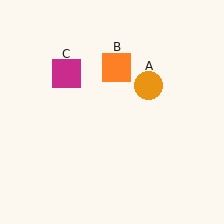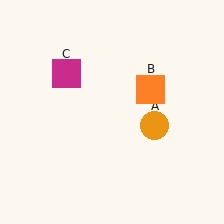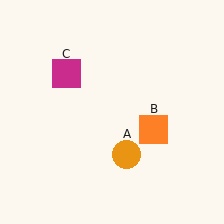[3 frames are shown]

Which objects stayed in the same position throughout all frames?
Magenta square (object C) remained stationary.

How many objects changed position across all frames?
2 objects changed position: orange circle (object A), orange square (object B).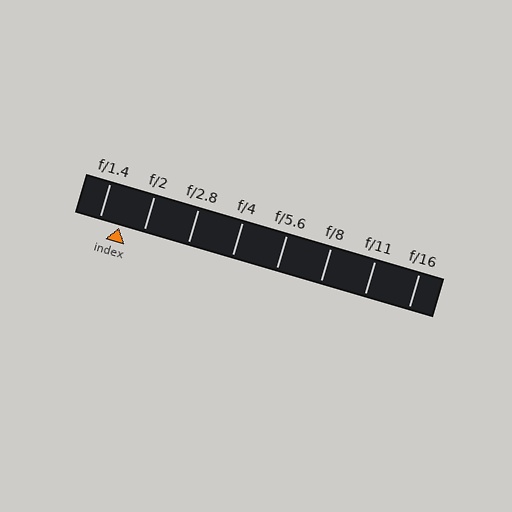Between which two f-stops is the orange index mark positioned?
The index mark is between f/1.4 and f/2.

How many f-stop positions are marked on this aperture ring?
There are 8 f-stop positions marked.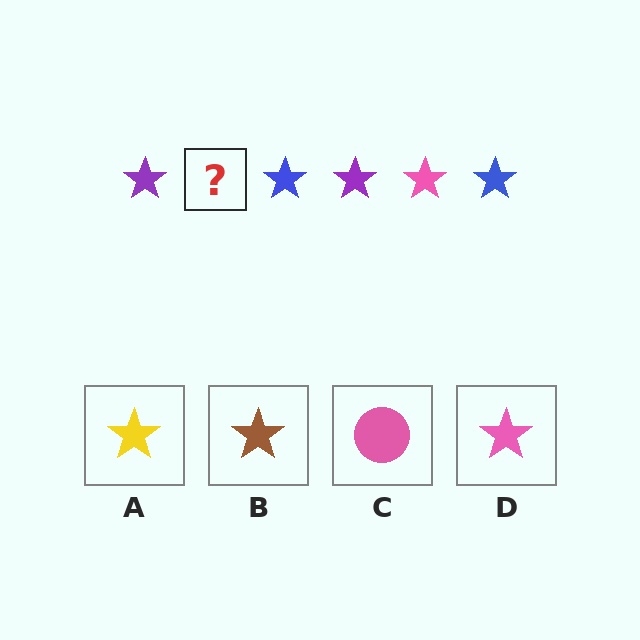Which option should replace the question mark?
Option D.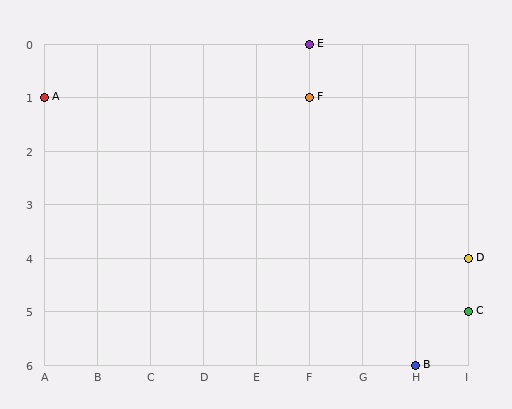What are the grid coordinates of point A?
Point A is at grid coordinates (A, 1).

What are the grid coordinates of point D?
Point D is at grid coordinates (I, 4).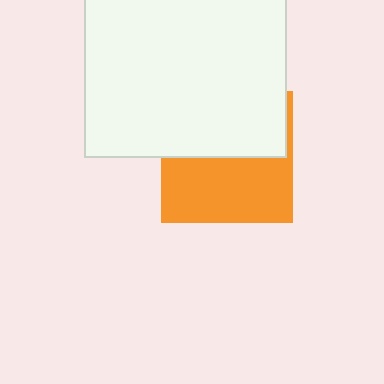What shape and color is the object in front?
The object in front is a white square.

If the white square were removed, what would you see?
You would see the complete orange square.